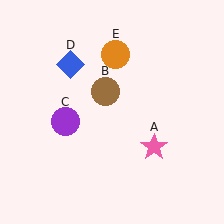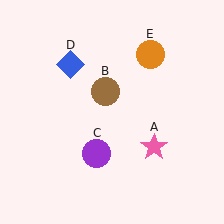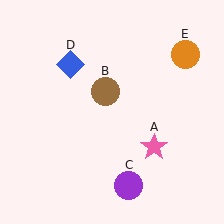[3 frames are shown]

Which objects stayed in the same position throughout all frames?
Pink star (object A) and brown circle (object B) and blue diamond (object D) remained stationary.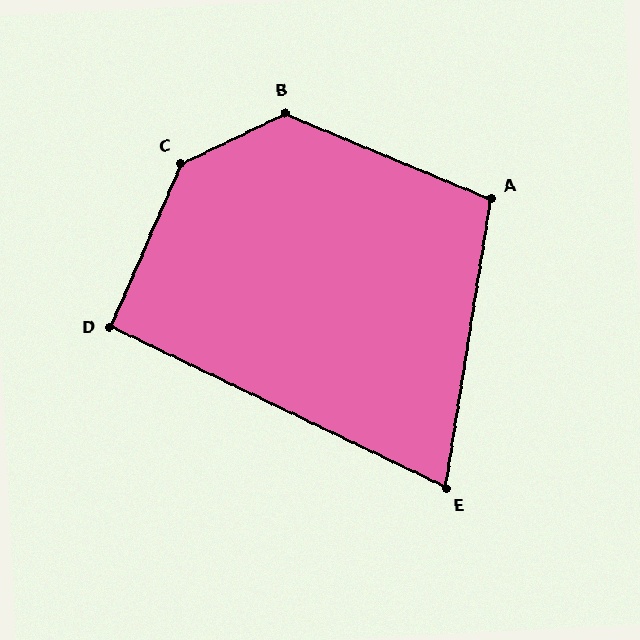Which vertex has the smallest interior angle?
E, at approximately 73 degrees.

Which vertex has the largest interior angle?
C, at approximately 139 degrees.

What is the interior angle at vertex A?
Approximately 104 degrees (obtuse).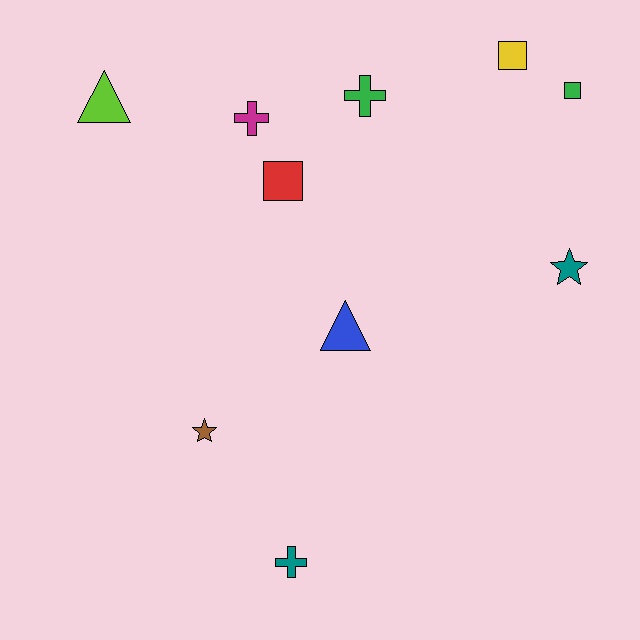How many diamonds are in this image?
There are no diamonds.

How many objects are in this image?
There are 10 objects.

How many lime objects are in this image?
There is 1 lime object.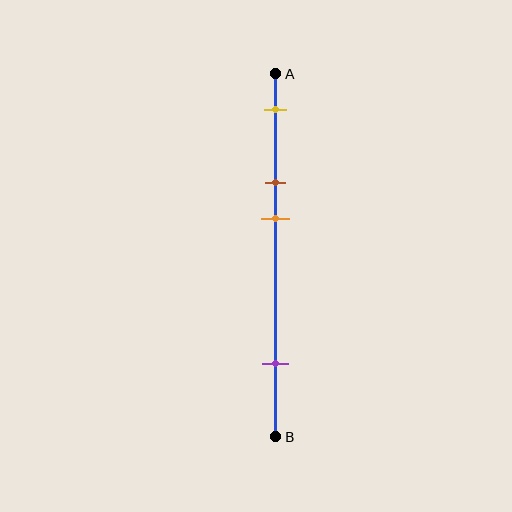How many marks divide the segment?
There are 4 marks dividing the segment.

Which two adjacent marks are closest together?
The brown and orange marks are the closest adjacent pair.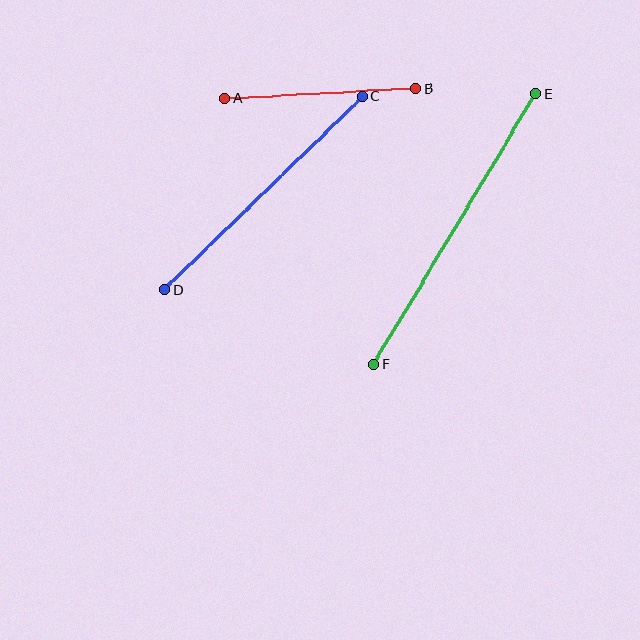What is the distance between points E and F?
The distance is approximately 316 pixels.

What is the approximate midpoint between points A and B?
The midpoint is at approximately (320, 94) pixels.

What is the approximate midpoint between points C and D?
The midpoint is at approximately (263, 193) pixels.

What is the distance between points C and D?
The distance is approximately 276 pixels.